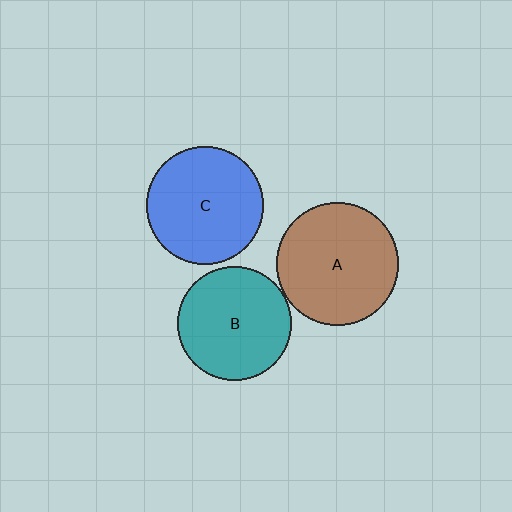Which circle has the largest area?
Circle A (brown).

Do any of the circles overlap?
No, none of the circles overlap.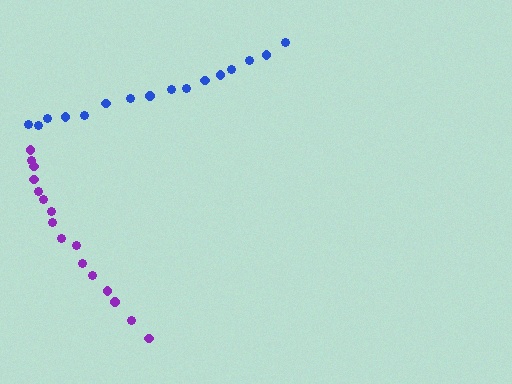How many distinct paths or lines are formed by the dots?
There are 2 distinct paths.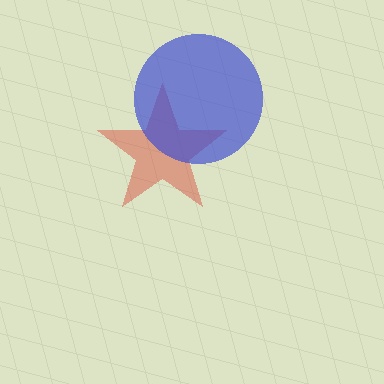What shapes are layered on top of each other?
The layered shapes are: a red star, a blue circle.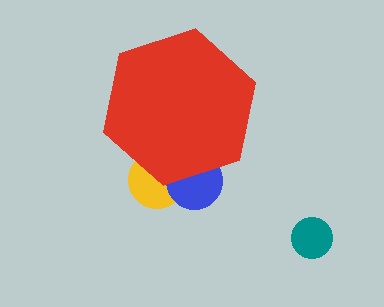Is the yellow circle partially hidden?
Yes, the yellow circle is partially hidden behind the red hexagon.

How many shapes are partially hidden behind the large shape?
2 shapes are partially hidden.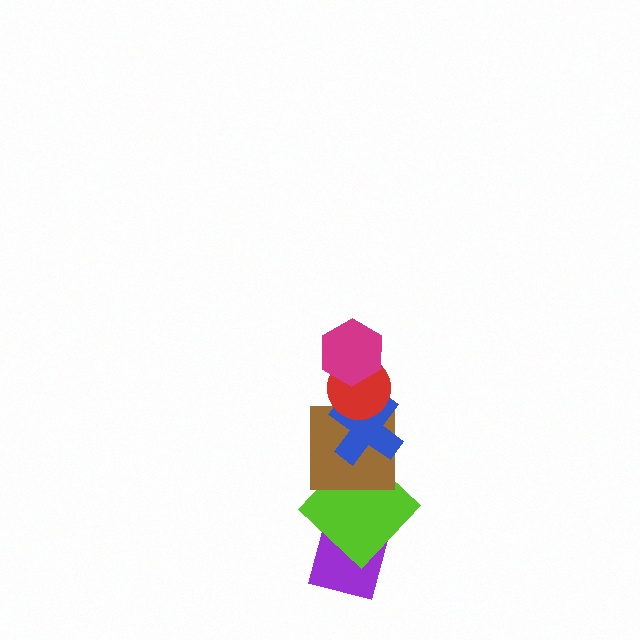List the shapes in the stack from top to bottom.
From top to bottom: the magenta hexagon, the red circle, the blue cross, the brown square, the lime diamond, the purple square.